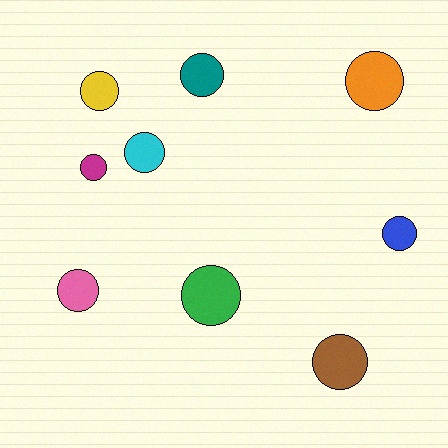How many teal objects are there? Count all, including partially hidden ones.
There is 1 teal object.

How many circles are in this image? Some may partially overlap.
There are 9 circles.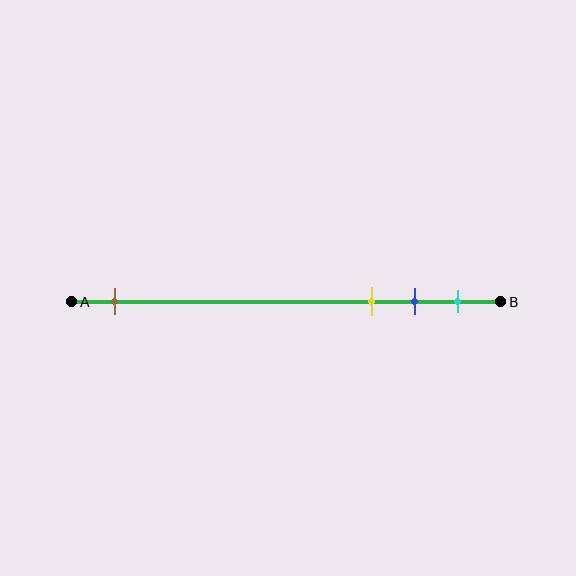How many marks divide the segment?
There are 4 marks dividing the segment.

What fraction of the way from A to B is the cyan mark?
The cyan mark is approximately 90% (0.9) of the way from A to B.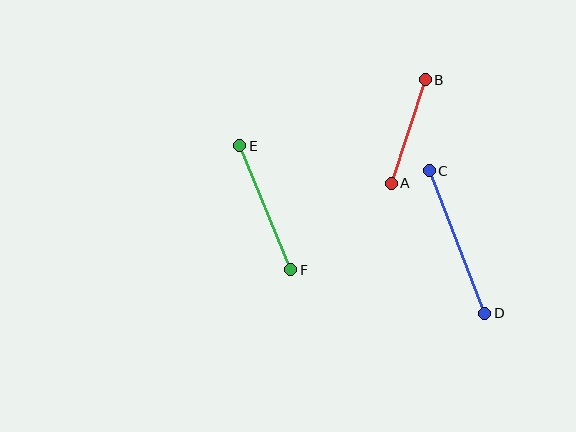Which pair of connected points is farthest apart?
Points C and D are farthest apart.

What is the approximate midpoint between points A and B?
The midpoint is at approximately (408, 131) pixels.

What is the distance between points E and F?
The distance is approximately 134 pixels.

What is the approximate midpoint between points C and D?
The midpoint is at approximately (457, 242) pixels.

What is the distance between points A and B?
The distance is approximately 109 pixels.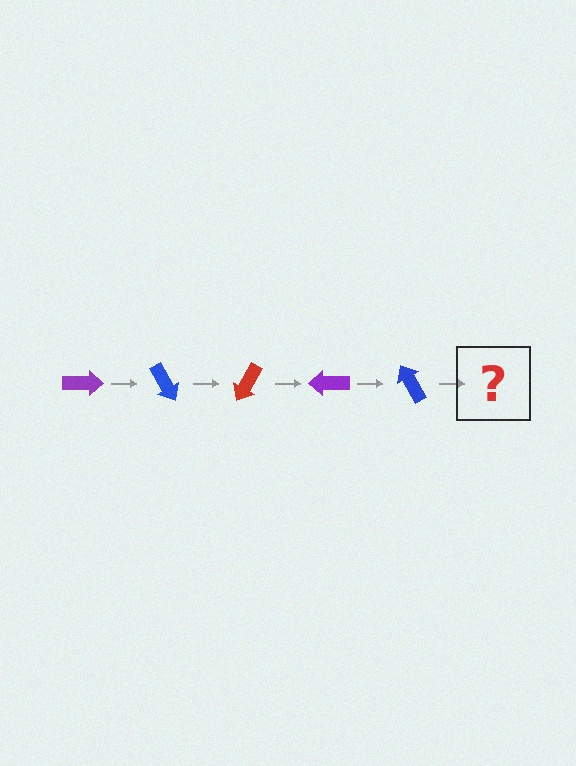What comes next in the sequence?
The next element should be a red arrow, rotated 300 degrees from the start.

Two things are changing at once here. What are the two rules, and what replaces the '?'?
The two rules are that it rotates 60 degrees each step and the color cycles through purple, blue, and red. The '?' should be a red arrow, rotated 300 degrees from the start.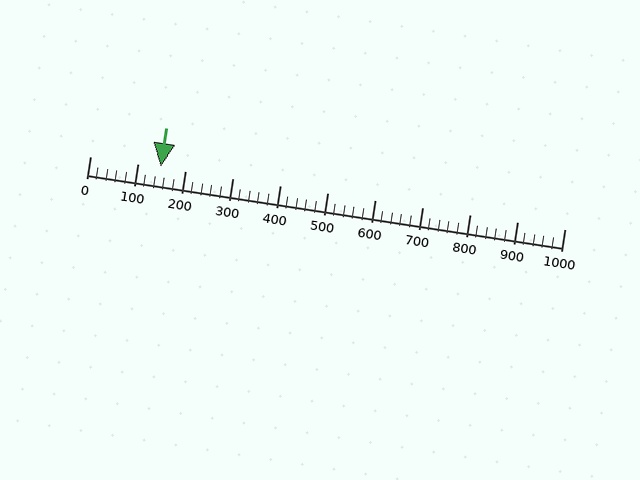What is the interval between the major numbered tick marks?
The major tick marks are spaced 100 units apart.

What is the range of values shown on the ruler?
The ruler shows values from 0 to 1000.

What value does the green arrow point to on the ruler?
The green arrow points to approximately 150.